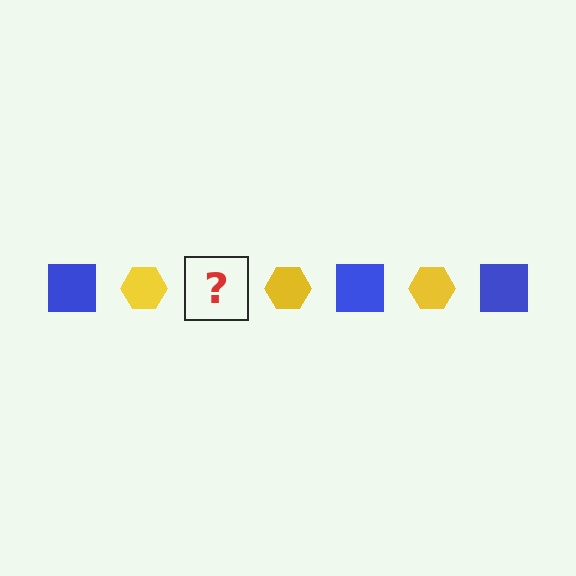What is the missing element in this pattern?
The missing element is a blue square.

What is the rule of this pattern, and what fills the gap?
The rule is that the pattern alternates between blue square and yellow hexagon. The gap should be filled with a blue square.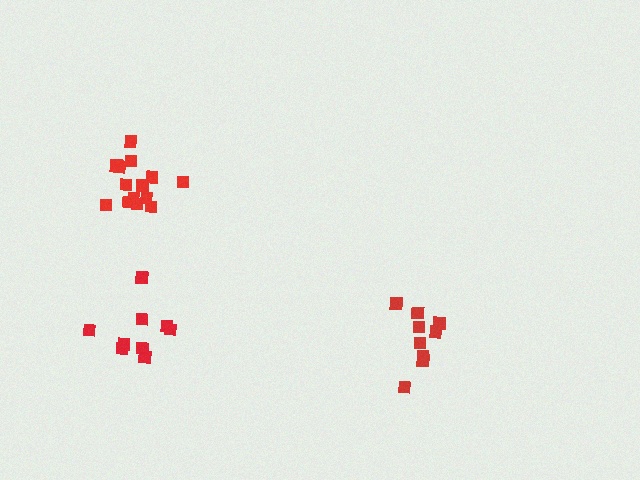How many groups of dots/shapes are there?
There are 3 groups.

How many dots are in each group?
Group 1: 9 dots, Group 2: 9 dots, Group 3: 14 dots (32 total).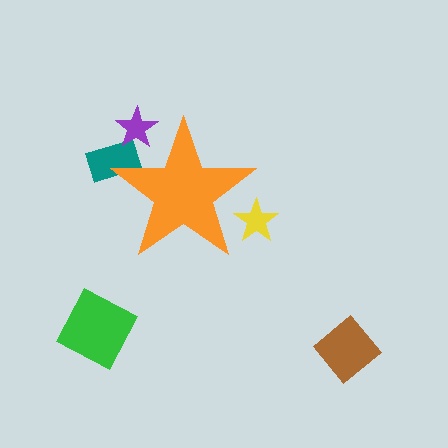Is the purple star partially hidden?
Yes, the purple star is partially hidden behind the orange star.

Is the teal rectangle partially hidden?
Yes, the teal rectangle is partially hidden behind the orange star.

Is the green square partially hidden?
No, the green square is fully visible.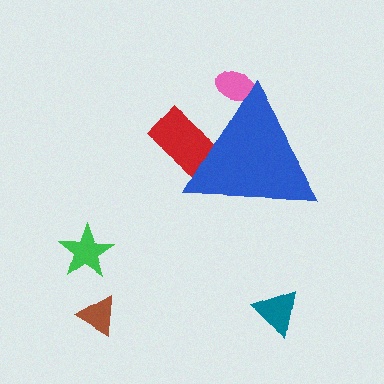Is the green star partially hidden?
No, the green star is fully visible.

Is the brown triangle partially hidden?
No, the brown triangle is fully visible.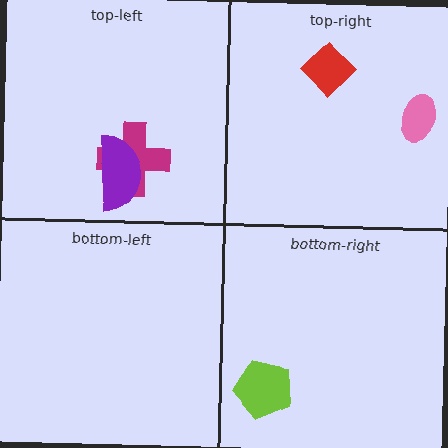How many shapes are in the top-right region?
2.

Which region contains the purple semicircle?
The top-left region.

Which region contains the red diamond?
The top-right region.